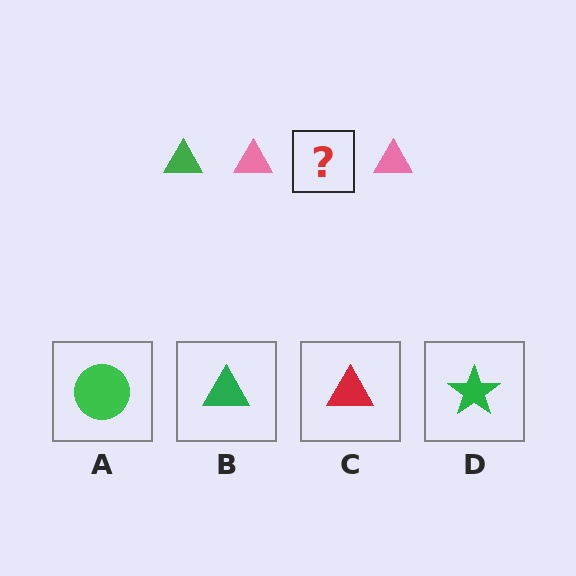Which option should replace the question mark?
Option B.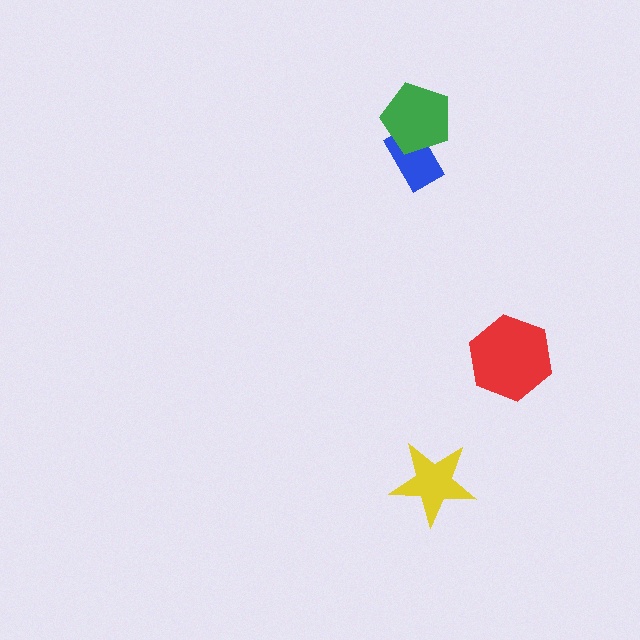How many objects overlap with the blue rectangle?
1 object overlaps with the blue rectangle.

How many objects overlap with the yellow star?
0 objects overlap with the yellow star.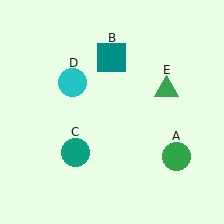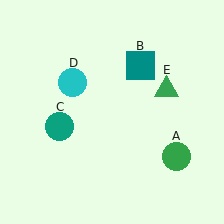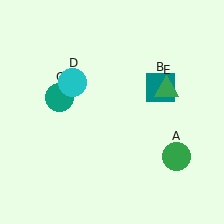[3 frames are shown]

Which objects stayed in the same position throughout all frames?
Green circle (object A) and cyan circle (object D) and green triangle (object E) remained stationary.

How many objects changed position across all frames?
2 objects changed position: teal square (object B), teal circle (object C).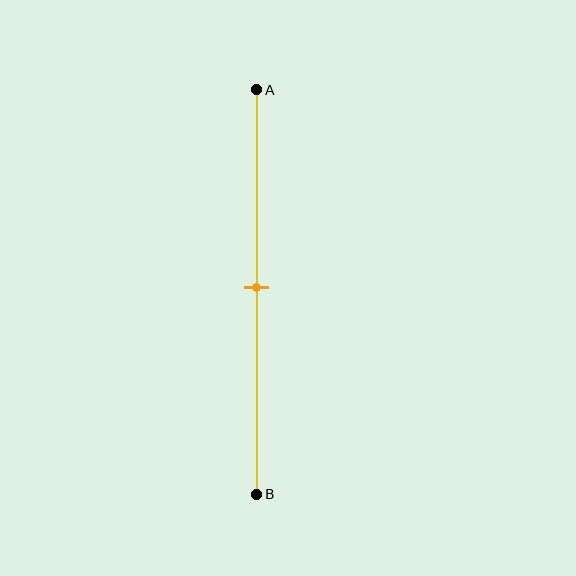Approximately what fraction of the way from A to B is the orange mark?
The orange mark is approximately 50% of the way from A to B.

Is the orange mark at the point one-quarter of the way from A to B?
No, the mark is at about 50% from A, not at the 25% one-quarter point.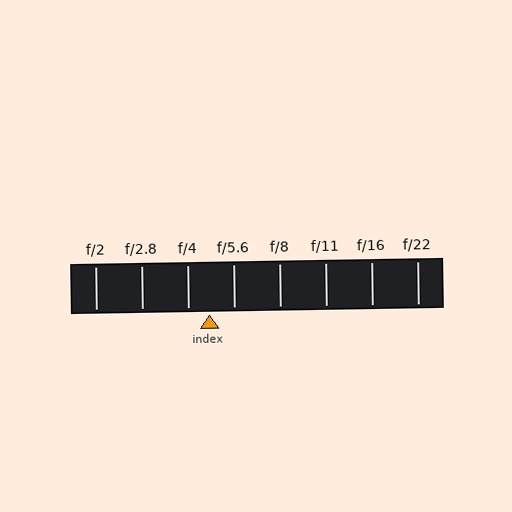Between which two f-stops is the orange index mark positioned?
The index mark is between f/4 and f/5.6.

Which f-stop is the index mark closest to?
The index mark is closest to f/4.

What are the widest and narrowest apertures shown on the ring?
The widest aperture shown is f/2 and the narrowest is f/22.